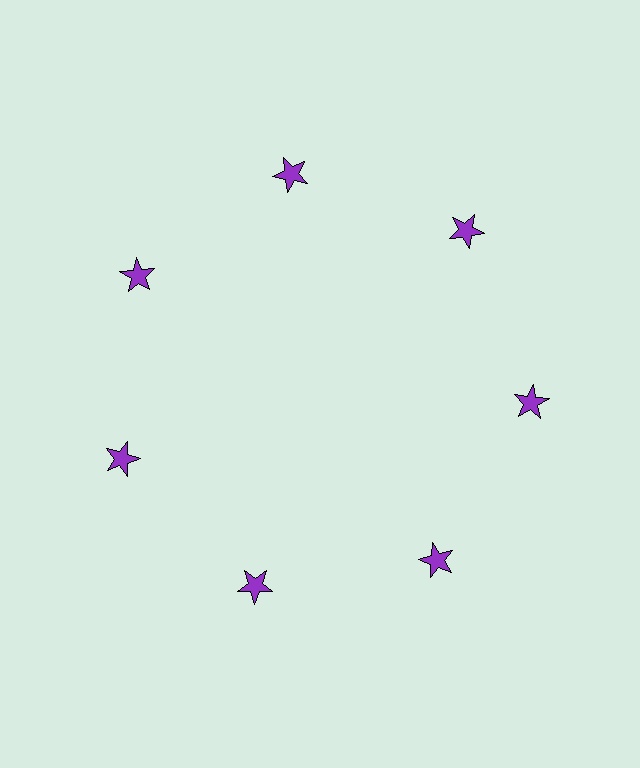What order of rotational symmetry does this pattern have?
This pattern has 7-fold rotational symmetry.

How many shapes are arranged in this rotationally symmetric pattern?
There are 7 shapes, arranged in 7 groups of 1.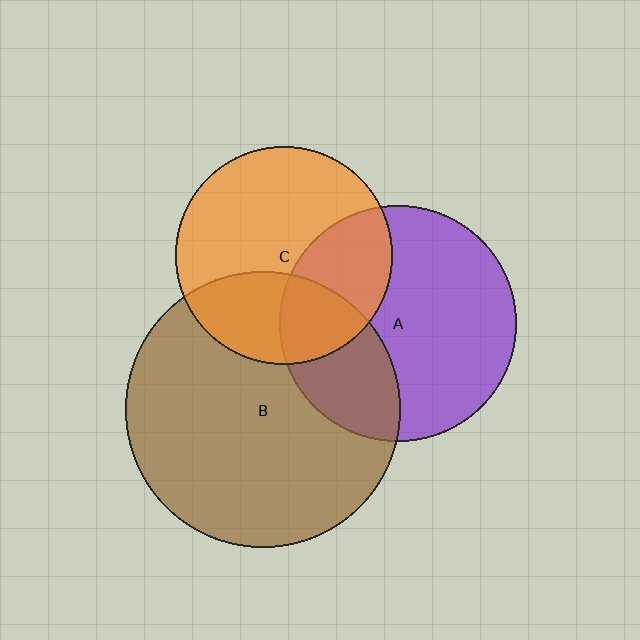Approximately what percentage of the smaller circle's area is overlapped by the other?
Approximately 35%.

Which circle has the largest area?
Circle B (brown).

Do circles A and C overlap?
Yes.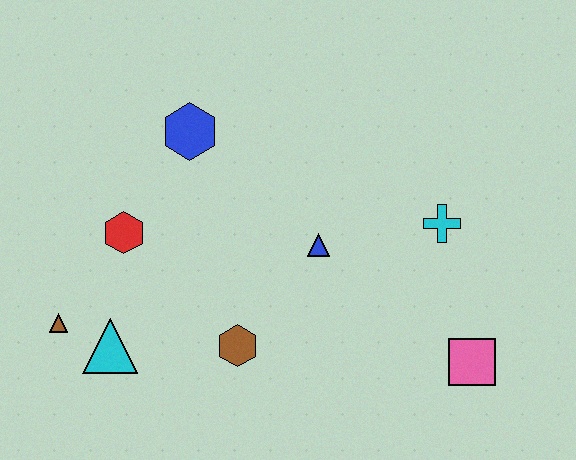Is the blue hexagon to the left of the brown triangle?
No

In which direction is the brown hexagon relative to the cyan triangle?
The brown hexagon is to the right of the cyan triangle.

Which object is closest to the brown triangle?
The cyan triangle is closest to the brown triangle.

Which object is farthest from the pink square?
The brown triangle is farthest from the pink square.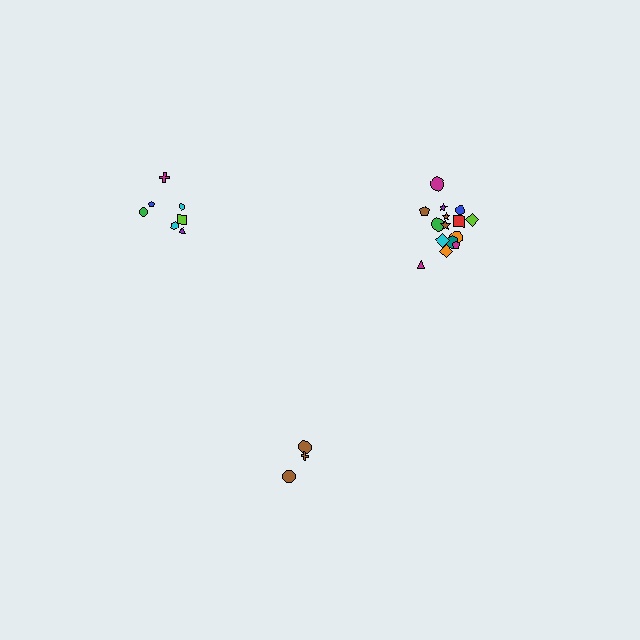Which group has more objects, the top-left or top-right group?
The top-right group.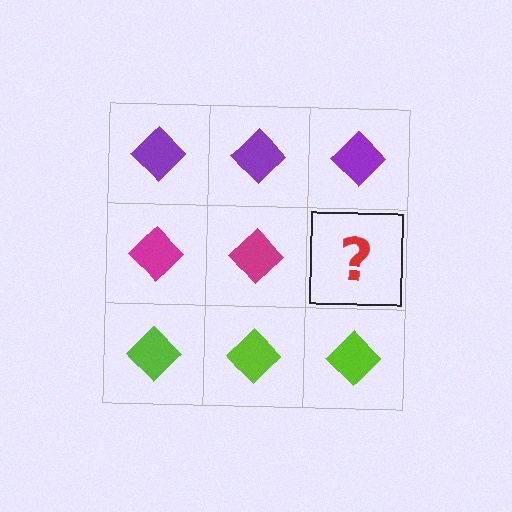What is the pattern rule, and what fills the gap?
The rule is that each row has a consistent color. The gap should be filled with a magenta diamond.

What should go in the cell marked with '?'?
The missing cell should contain a magenta diamond.